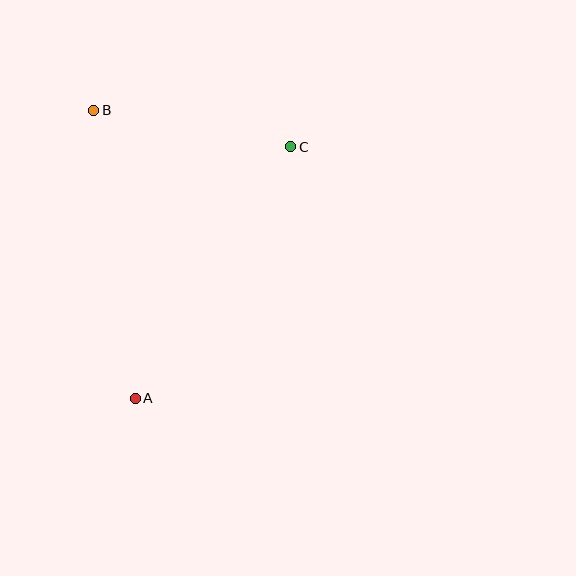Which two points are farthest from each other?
Points A and C are farthest from each other.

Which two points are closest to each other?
Points B and C are closest to each other.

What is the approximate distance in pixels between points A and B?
The distance between A and B is approximately 291 pixels.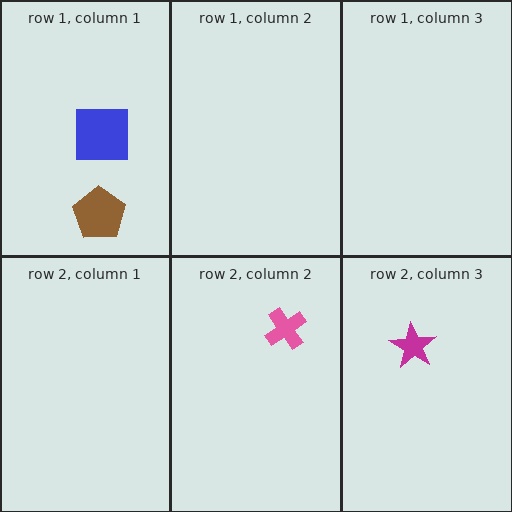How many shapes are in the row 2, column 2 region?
1.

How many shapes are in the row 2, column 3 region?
1.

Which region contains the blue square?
The row 1, column 1 region.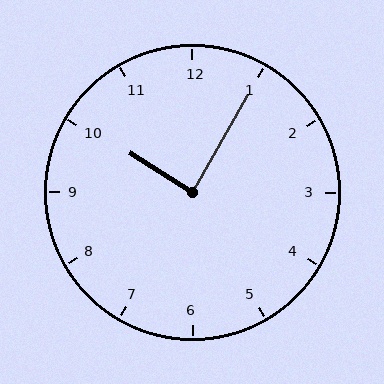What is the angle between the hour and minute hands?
Approximately 88 degrees.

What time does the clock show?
10:05.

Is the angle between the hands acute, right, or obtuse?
It is right.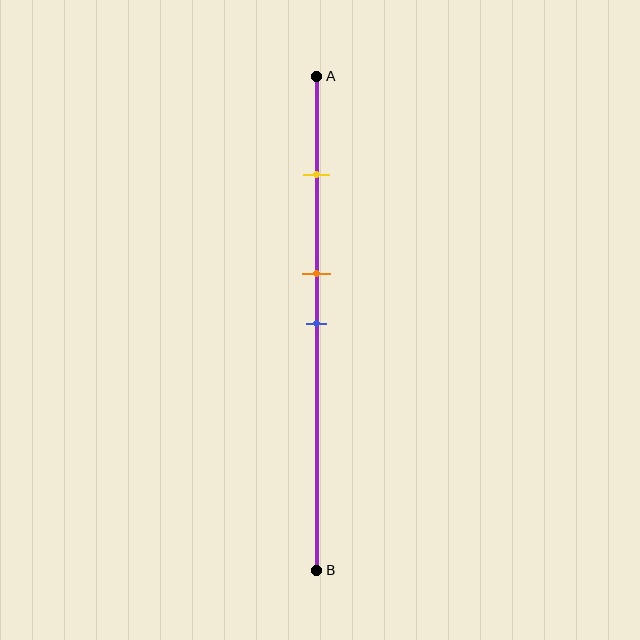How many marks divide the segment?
There are 3 marks dividing the segment.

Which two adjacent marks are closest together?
The orange and blue marks are the closest adjacent pair.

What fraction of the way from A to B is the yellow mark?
The yellow mark is approximately 20% (0.2) of the way from A to B.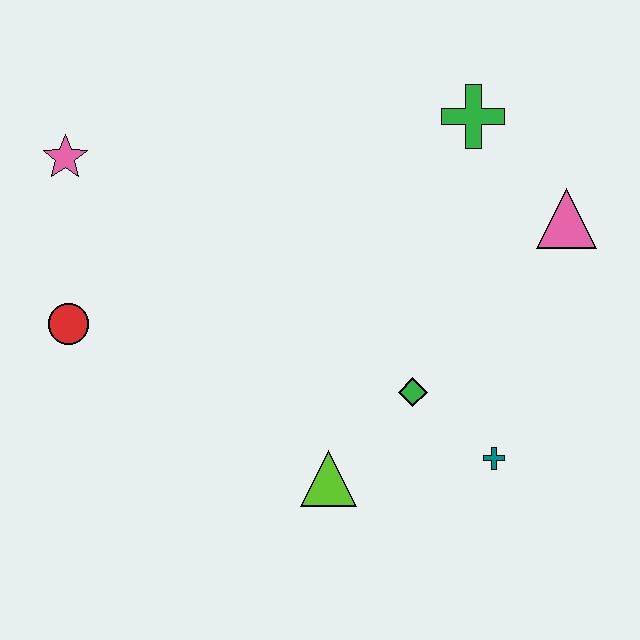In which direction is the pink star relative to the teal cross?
The pink star is to the left of the teal cross.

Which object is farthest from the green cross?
The red circle is farthest from the green cross.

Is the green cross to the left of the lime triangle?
No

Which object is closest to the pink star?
The red circle is closest to the pink star.